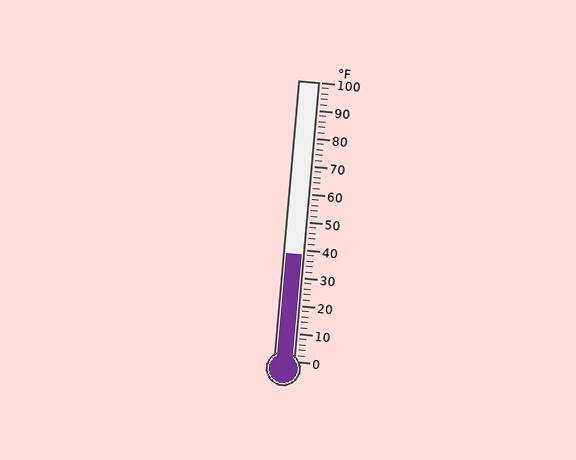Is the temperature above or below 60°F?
The temperature is below 60°F.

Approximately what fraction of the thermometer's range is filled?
The thermometer is filled to approximately 40% of its range.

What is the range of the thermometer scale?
The thermometer scale ranges from 0°F to 100°F.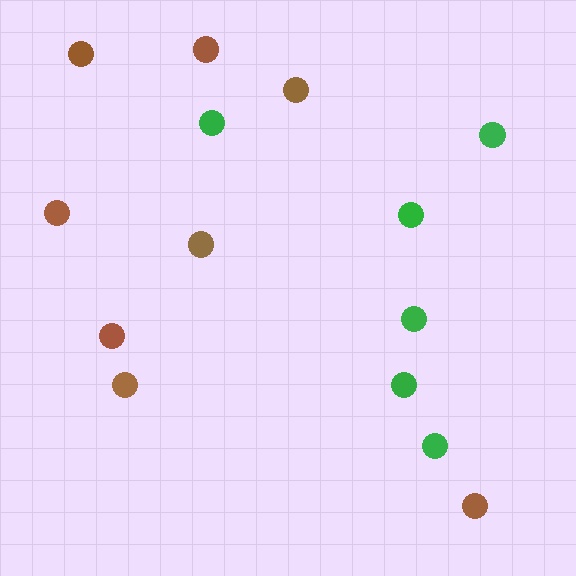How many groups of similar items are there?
There are 2 groups: one group of green circles (6) and one group of brown circles (8).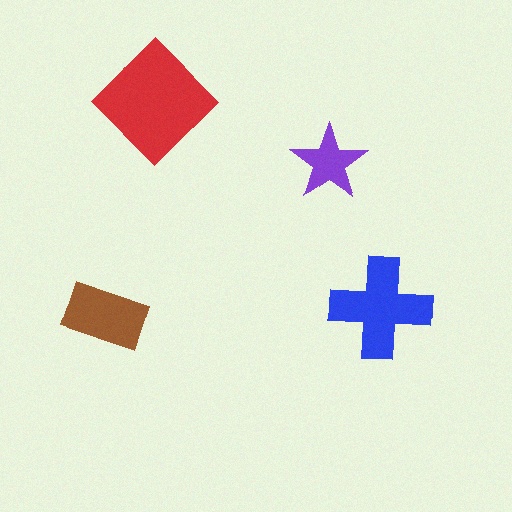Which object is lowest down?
The brown rectangle is bottommost.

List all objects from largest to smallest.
The red diamond, the blue cross, the brown rectangle, the purple star.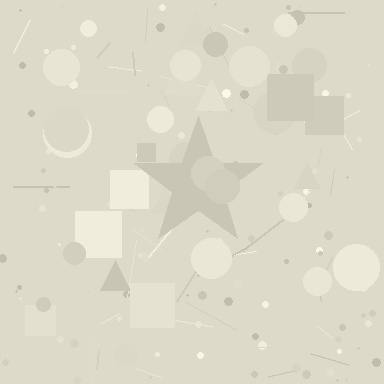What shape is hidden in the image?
A star is hidden in the image.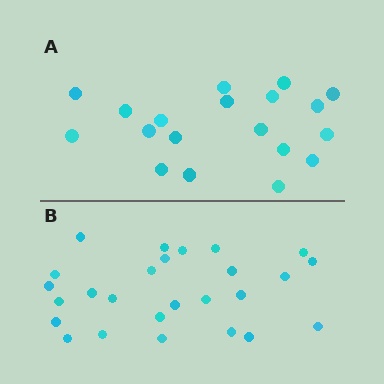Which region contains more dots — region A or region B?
Region B (the bottom region) has more dots.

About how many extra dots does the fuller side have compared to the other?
Region B has roughly 8 or so more dots than region A.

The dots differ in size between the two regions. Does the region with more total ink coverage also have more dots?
No. Region A has more total ink coverage because its dots are larger, but region B actually contains more individual dots. Total area can be misleading — the number of items is what matters here.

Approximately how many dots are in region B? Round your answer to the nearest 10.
About 30 dots. (The exact count is 26, which rounds to 30.)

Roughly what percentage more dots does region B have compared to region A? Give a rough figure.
About 35% more.